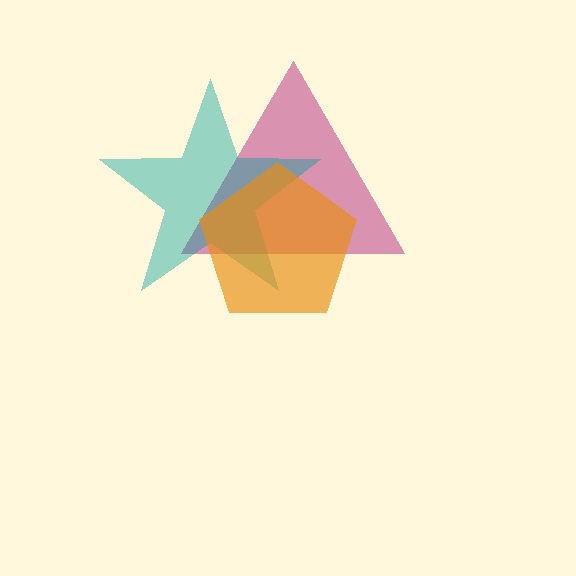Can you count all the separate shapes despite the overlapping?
Yes, there are 3 separate shapes.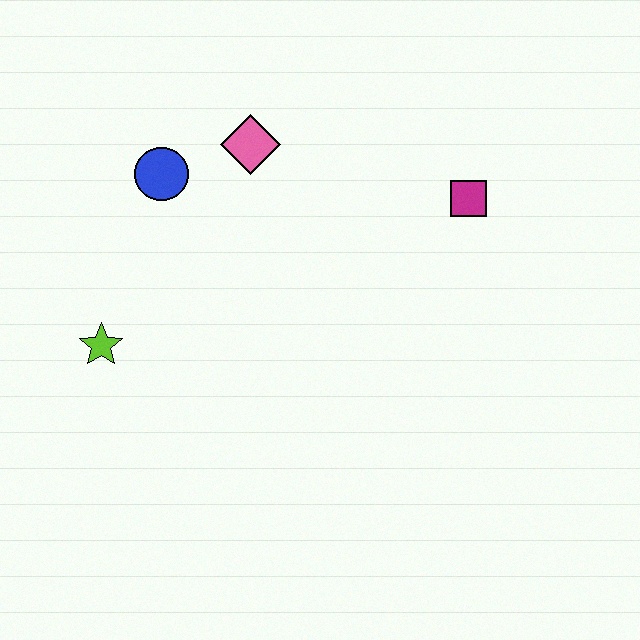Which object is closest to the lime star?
The blue circle is closest to the lime star.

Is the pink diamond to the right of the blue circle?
Yes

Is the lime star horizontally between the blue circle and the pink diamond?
No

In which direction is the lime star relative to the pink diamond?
The lime star is below the pink diamond.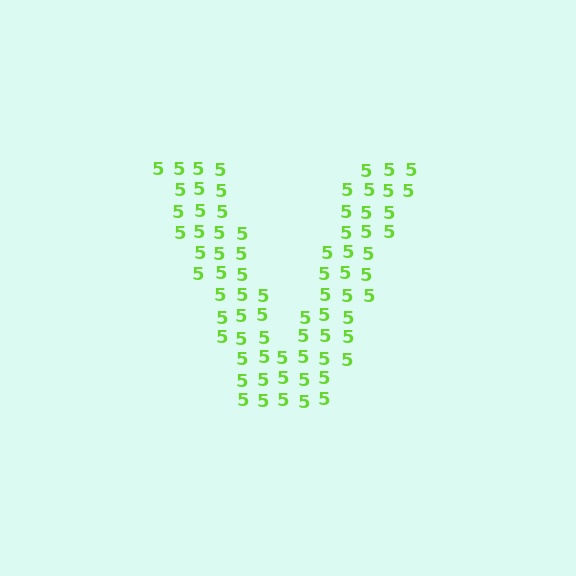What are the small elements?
The small elements are digit 5's.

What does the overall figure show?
The overall figure shows the letter V.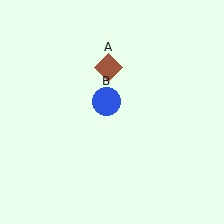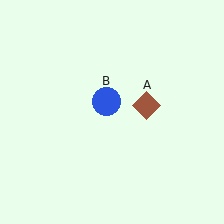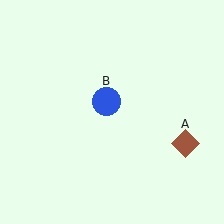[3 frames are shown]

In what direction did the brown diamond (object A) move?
The brown diamond (object A) moved down and to the right.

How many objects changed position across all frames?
1 object changed position: brown diamond (object A).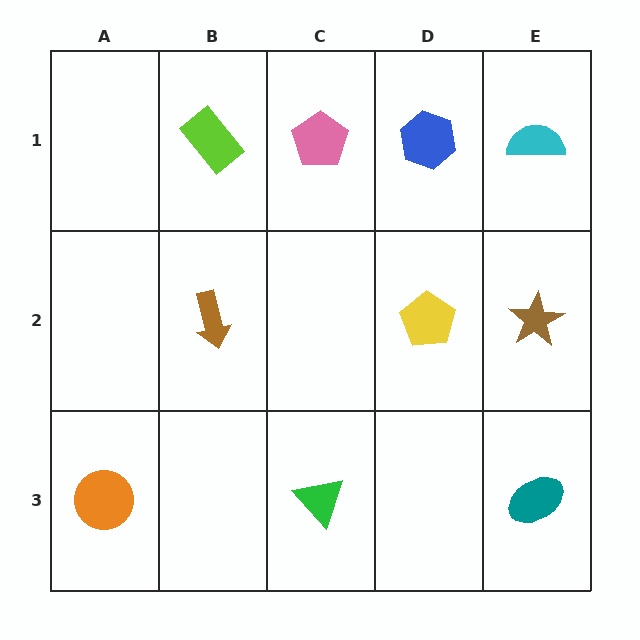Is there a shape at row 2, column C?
No, that cell is empty.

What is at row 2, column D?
A yellow pentagon.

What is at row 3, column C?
A green triangle.